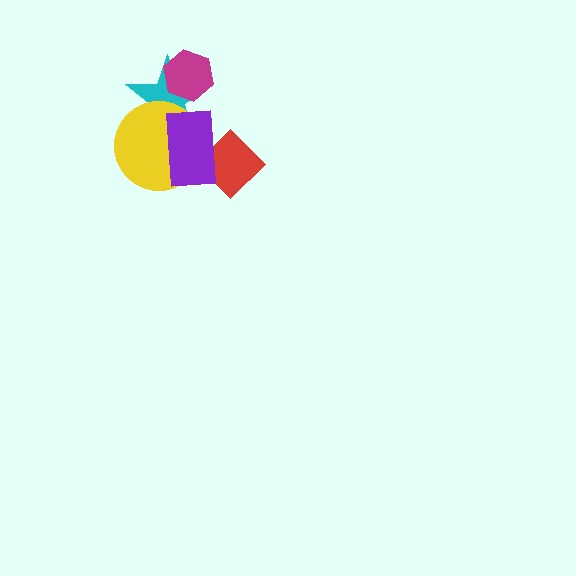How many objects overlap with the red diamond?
1 object overlaps with the red diamond.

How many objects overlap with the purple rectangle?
3 objects overlap with the purple rectangle.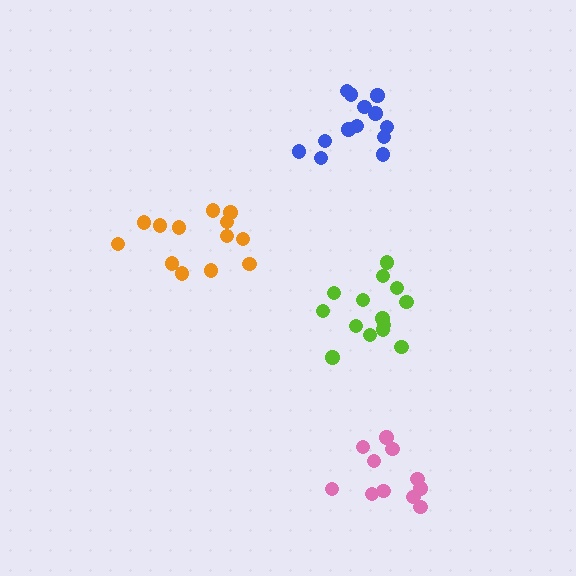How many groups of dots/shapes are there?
There are 4 groups.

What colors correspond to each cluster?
The clusters are colored: orange, pink, lime, blue.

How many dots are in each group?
Group 1: 13 dots, Group 2: 11 dots, Group 3: 14 dots, Group 4: 13 dots (51 total).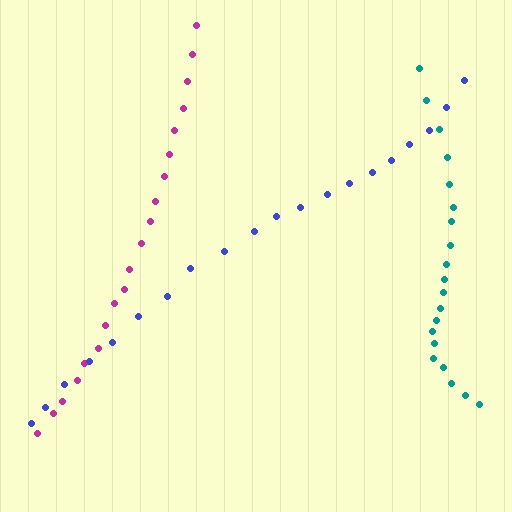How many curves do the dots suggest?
There are 3 distinct paths.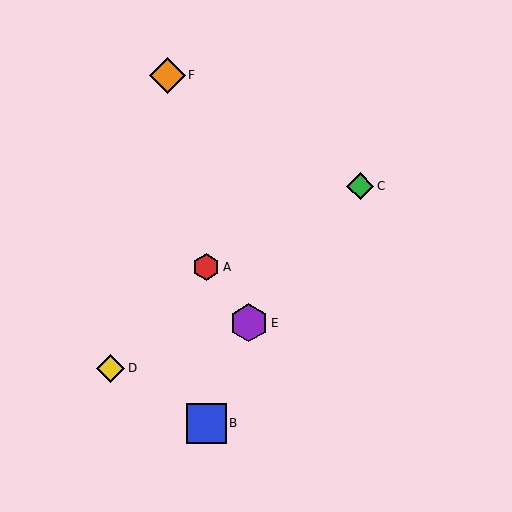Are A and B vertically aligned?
Yes, both are at x≈206.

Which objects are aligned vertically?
Objects A, B are aligned vertically.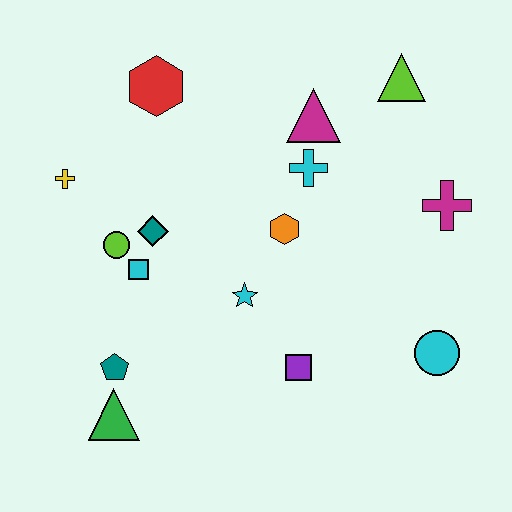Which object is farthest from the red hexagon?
The cyan circle is farthest from the red hexagon.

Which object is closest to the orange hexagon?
The cyan cross is closest to the orange hexagon.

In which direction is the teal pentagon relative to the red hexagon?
The teal pentagon is below the red hexagon.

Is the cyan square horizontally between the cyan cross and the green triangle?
Yes